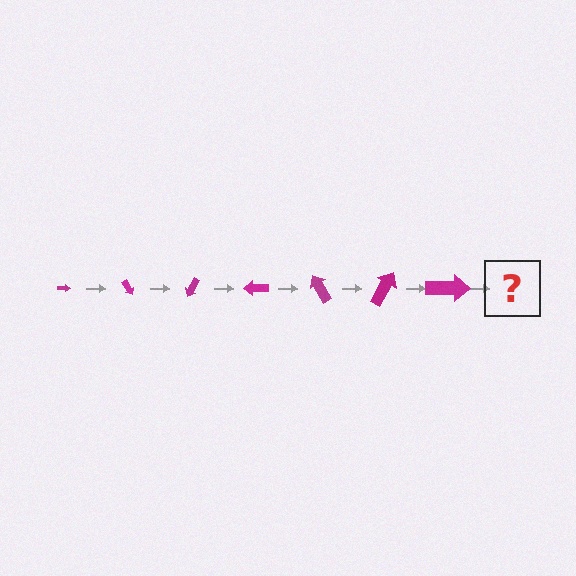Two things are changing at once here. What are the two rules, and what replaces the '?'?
The two rules are that the arrow grows larger each step and it rotates 60 degrees each step. The '?' should be an arrow, larger than the previous one and rotated 420 degrees from the start.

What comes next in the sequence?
The next element should be an arrow, larger than the previous one and rotated 420 degrees from the start.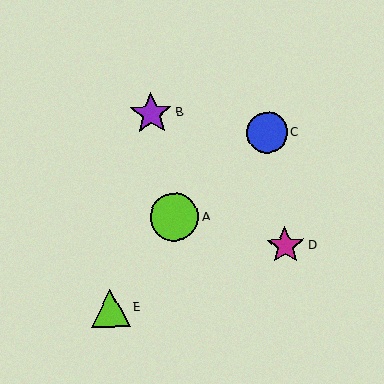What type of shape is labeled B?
Shape B is a purple star.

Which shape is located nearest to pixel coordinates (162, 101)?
The purple star (labeled B) at (151, 114) is nearest to that location.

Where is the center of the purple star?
The center of the purple star is at (151, 114).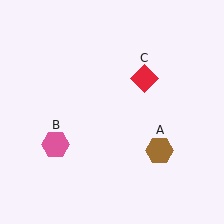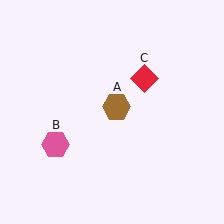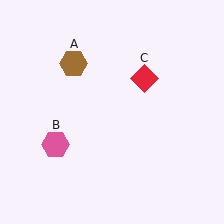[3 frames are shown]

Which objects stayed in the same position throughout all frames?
Pink hexagon (object B) and red diamond (object C) remained stationary.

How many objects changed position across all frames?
1 object changed position: brown hexagon (object A).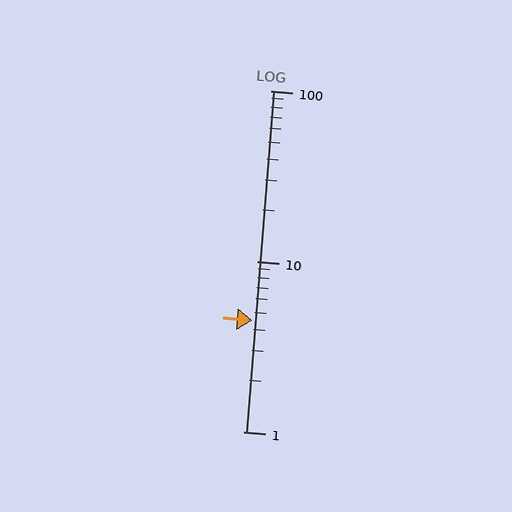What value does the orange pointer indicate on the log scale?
The pointer indicates approximately 4.5.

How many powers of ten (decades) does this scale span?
The scale spans 2 decades, from 1 to 100.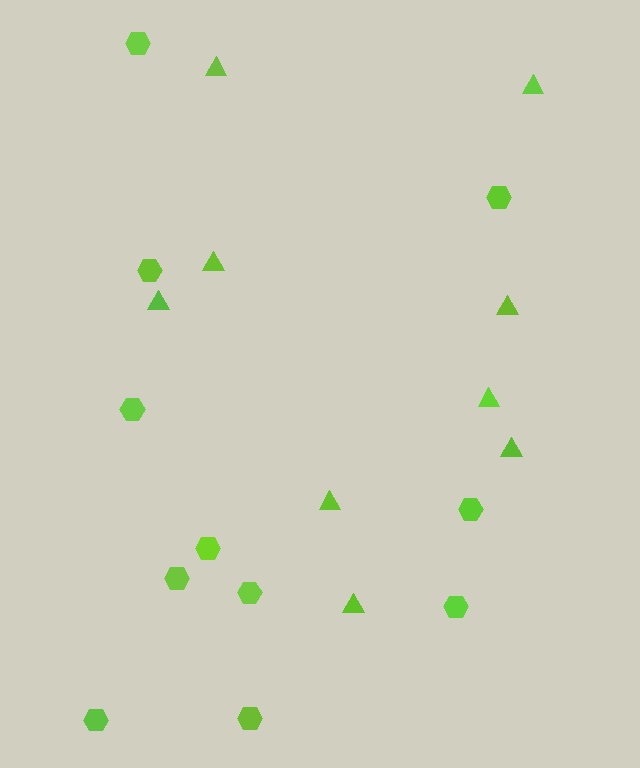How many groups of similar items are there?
There are 2 groups: one group of hexagons (11) and one group of triangles (9).